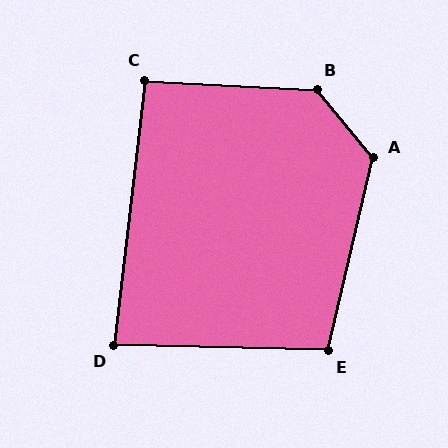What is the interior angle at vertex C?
Approximately 94 degrees (approximately right).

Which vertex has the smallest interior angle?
D, at approximately 85 degrees.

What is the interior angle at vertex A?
Approximately 127 degrees (obtuse).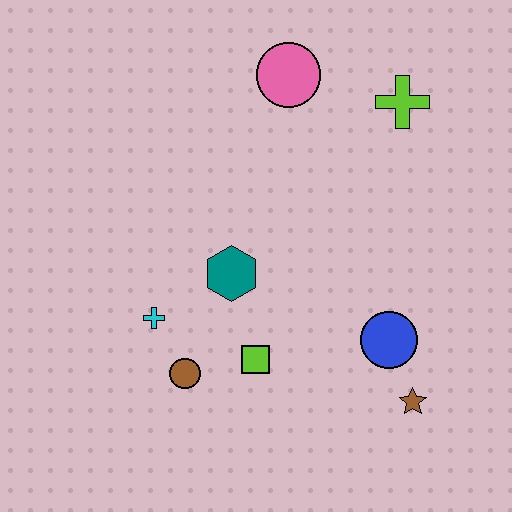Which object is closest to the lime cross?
The pink circle is closest to the lime cross.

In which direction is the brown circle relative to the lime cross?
The brown circle is below the lime cross.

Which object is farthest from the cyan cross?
The lime cross is farthest from the cyan cross.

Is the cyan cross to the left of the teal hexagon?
Yes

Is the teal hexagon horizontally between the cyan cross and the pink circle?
Yes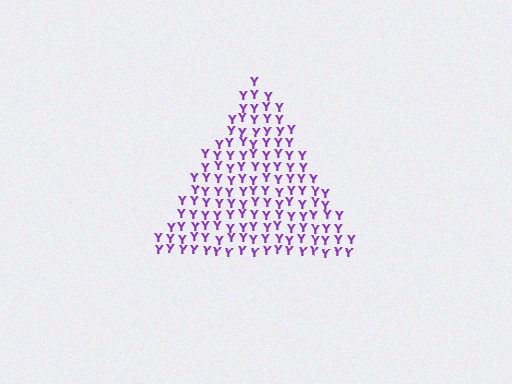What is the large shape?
The large shape is a triangle.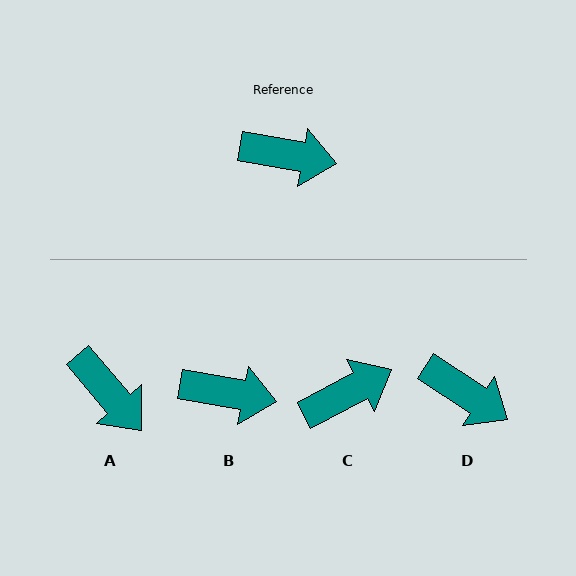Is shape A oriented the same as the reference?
No, it is off by about 40 degrees.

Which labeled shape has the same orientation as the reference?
B.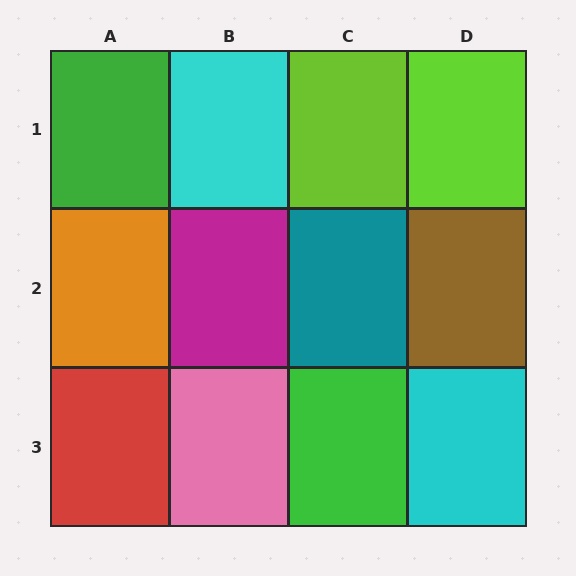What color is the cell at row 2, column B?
Magenta.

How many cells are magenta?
1 cell is magenta.